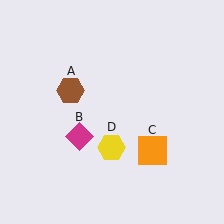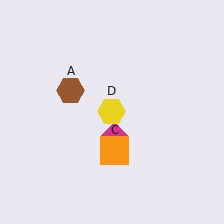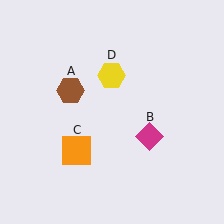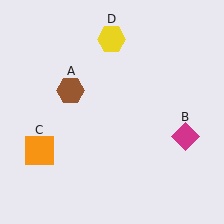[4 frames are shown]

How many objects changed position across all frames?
3 objects changed position: magenta diamond (object B), orange square (object C), yellow hexagon (object D).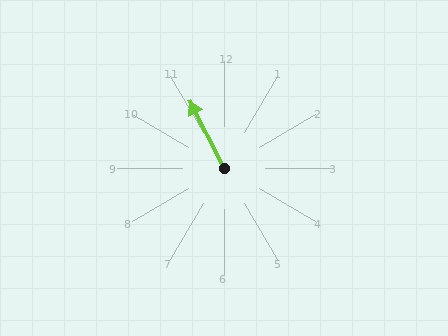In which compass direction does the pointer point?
Northwest.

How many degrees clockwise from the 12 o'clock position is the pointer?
Approximately 333 degrees.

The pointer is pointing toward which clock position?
Roughly 11 o'clock.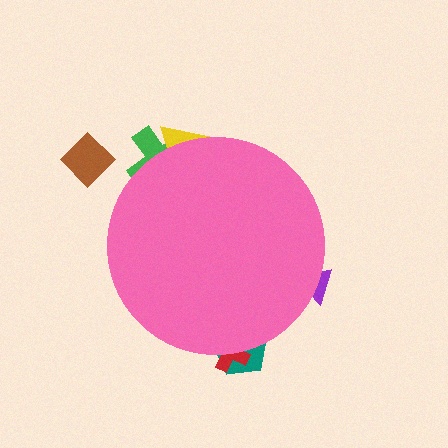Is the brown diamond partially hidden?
No, the brown diamond is fully visible.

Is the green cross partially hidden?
Yes, the green cross is partially hidden behind the pink circle.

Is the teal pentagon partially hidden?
Yes, the teal pentagon is partially hidden behind the pink circle.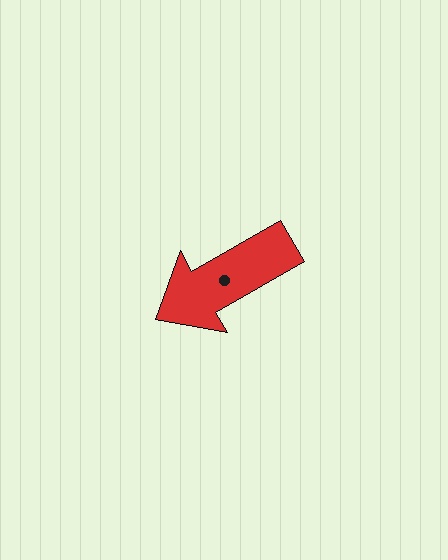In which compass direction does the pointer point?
Southwest.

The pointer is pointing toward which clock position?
Roughly 8 o'clock.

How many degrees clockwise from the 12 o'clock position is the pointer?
Approximately 240 degrees.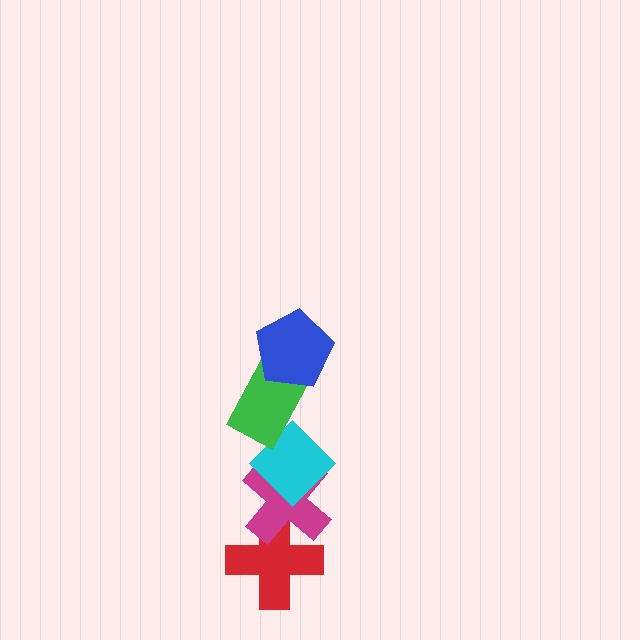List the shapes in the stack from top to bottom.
From top to bottom: the blue pentagon, the green rectangle, the cyan diamond, the magenta cross, the red cross.